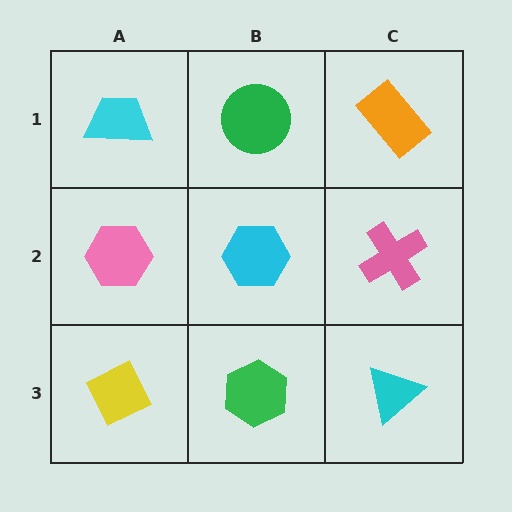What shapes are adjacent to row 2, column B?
A green circle (row 1, column B), a green hexagon (row 3, column B), a pink hexagon (row 2, column A), a pink cross (row 2, column C).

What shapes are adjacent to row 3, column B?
A cyan hexagon (row 2, column B), a yellow diamond (row 3, column A), a cyan triangle (row 3, column C).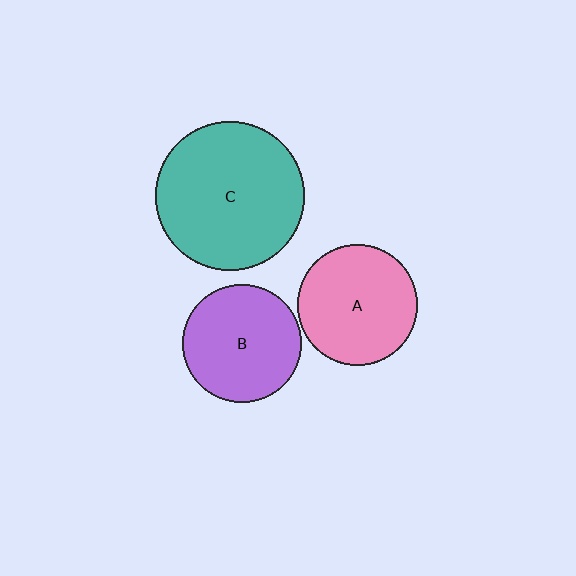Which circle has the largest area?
Circle C (teal).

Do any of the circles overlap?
No, none of the circles overlap.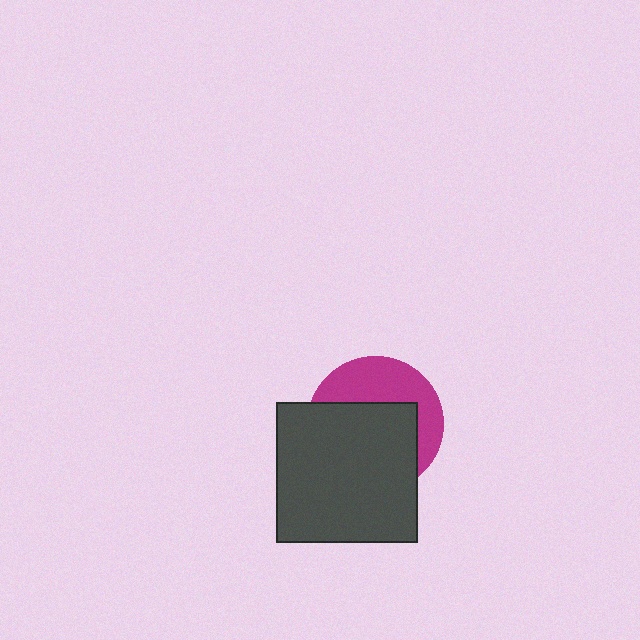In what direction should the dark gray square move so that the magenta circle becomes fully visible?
The dark gray square should move down. That is the shortest direction to clear the overlap and leave the magenta circle fully visible.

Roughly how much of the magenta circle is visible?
A small part of it is visible (roughly 40%).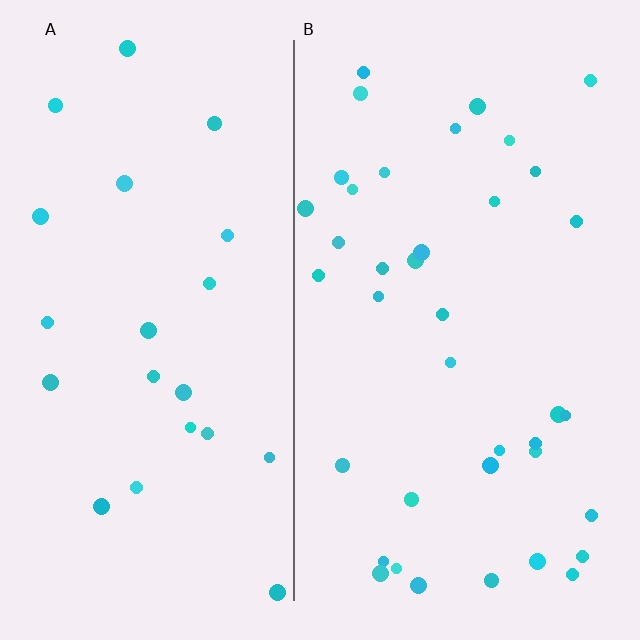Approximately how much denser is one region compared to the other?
Approximately 1.7× — region B over region A.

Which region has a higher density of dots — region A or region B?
B (the right).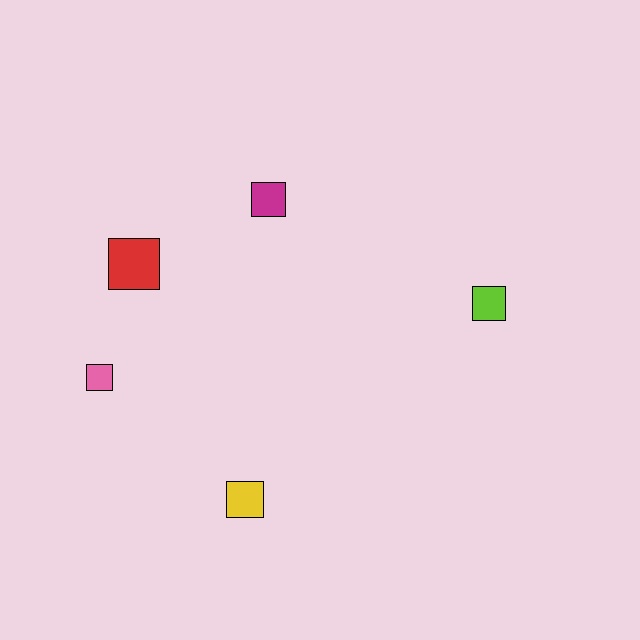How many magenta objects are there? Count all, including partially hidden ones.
There is 1 magenta object.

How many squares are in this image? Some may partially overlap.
There are 5 squares.